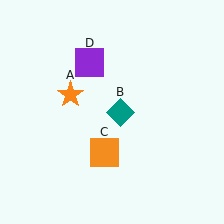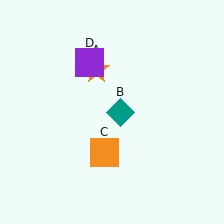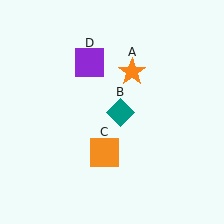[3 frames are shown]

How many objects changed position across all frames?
1 object changed position: orange star (object A).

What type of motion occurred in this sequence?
The orange star (object A) rotated clockwise around the center of the scene.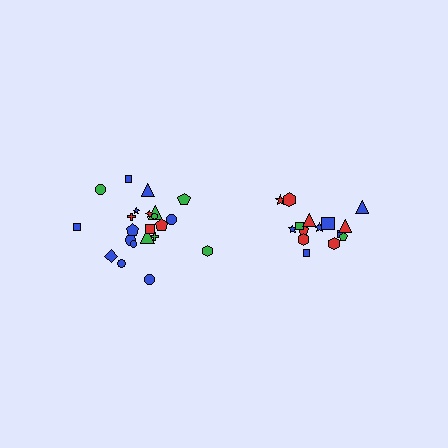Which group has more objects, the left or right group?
The left group.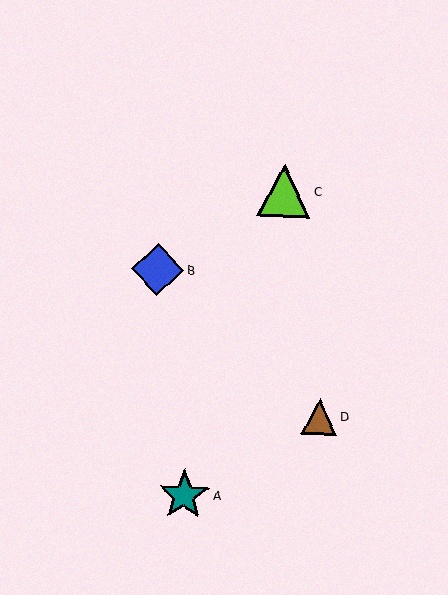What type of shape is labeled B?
Shape B is a blue diamond.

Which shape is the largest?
The lime triangle (labeled C) is the largest.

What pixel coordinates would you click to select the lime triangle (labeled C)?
Click at (284, 191) to select the lime triangle C.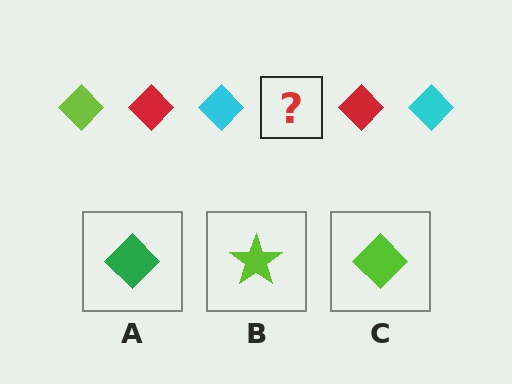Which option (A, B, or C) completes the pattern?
C.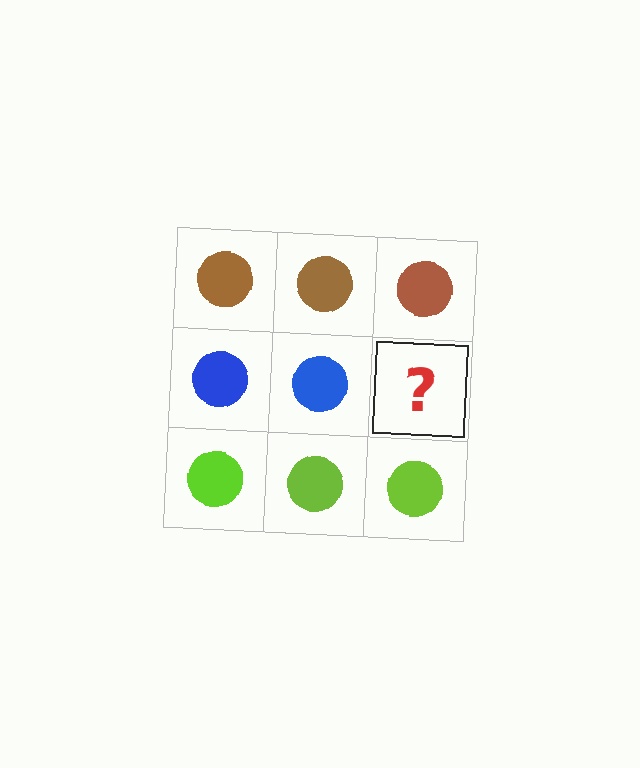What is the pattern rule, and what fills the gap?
The rule is that each row has a consistent color. The gap should be filled with a blue circle.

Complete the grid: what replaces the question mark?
The question mark should be replaced with a blue circle.